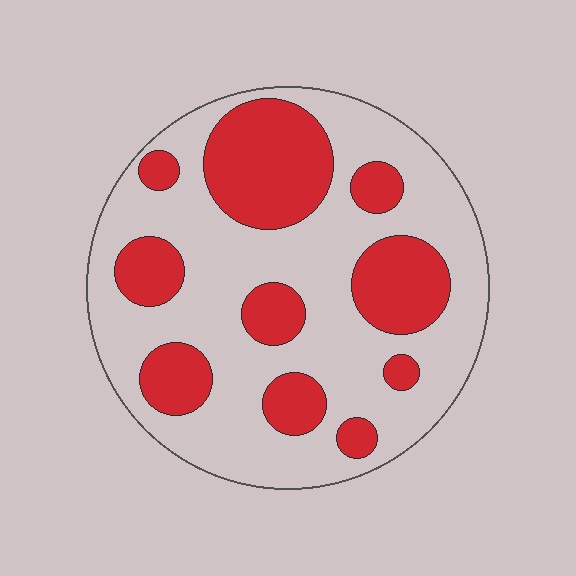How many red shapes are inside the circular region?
10.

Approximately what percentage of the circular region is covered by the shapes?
Approximately 35%.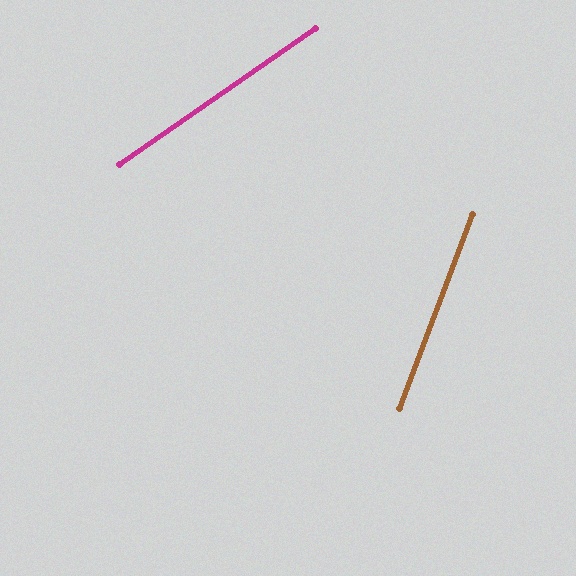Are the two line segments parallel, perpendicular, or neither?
Neither parallel nor perpendicular — they differ by about 34°.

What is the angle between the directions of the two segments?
Approximately 34 degrees.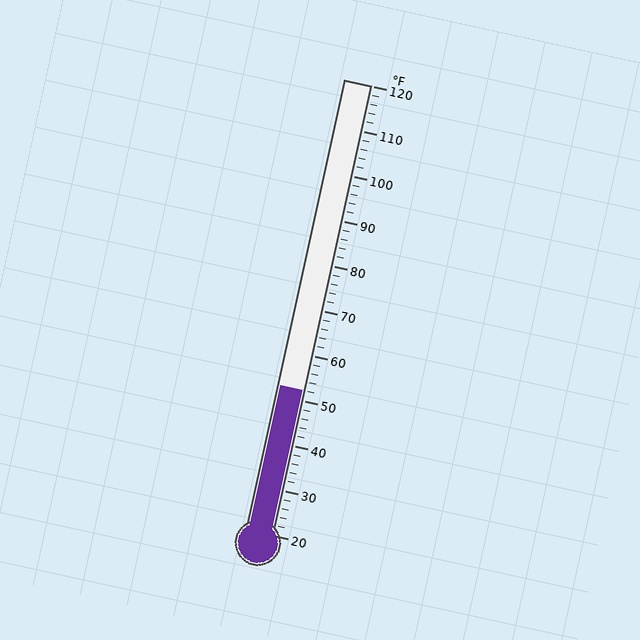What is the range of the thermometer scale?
The thermometer scale ranges from 20°F to 120°F.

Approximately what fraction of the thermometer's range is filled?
The thermometer is filled to approximately 30% of its range.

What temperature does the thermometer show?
The thermometer shows approximately 52°F.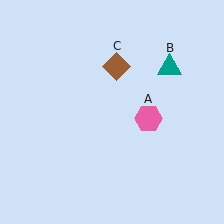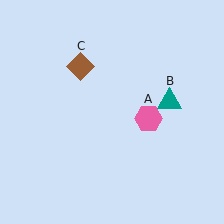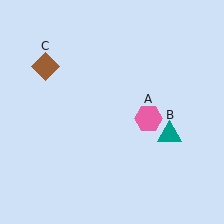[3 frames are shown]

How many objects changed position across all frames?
2 objects changed position: teal triangle (object B), brown diamond (object C).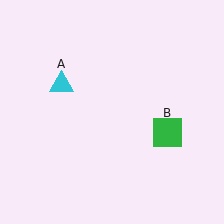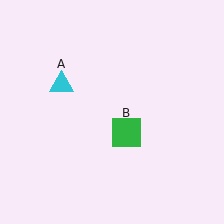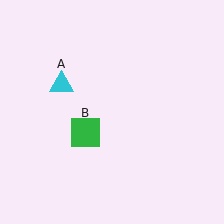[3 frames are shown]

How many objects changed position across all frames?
1 object changed position: green square (object B).